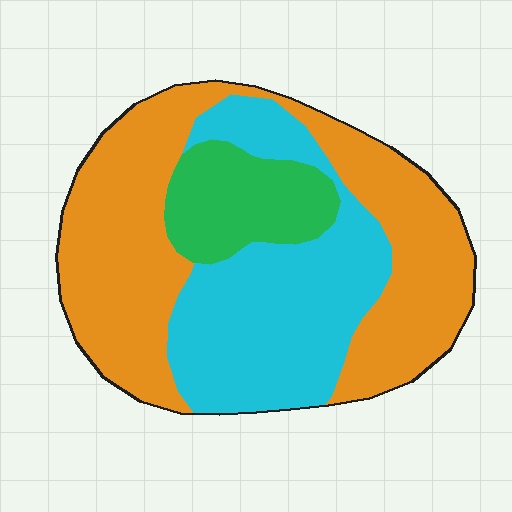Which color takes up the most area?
Orange, at roughly 50%.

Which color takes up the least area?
Green, at roughly 15%.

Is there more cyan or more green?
Cyan.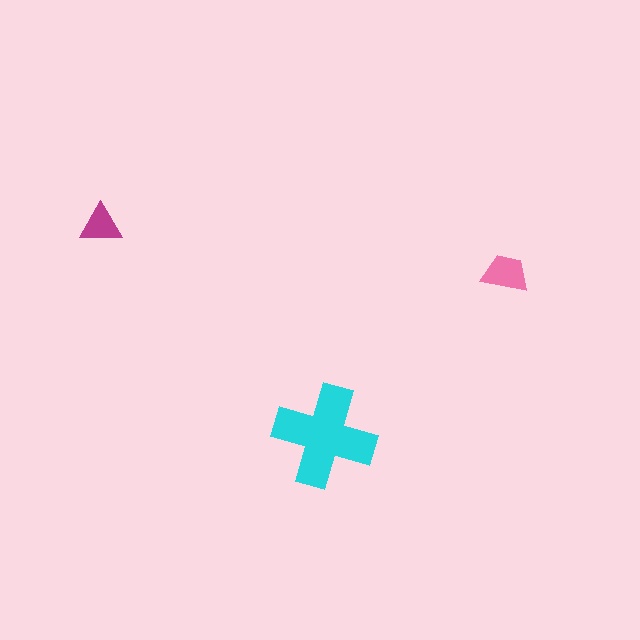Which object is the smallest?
The magenta triangle.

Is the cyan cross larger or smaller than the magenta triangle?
Larger.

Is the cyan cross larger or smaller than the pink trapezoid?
Larger.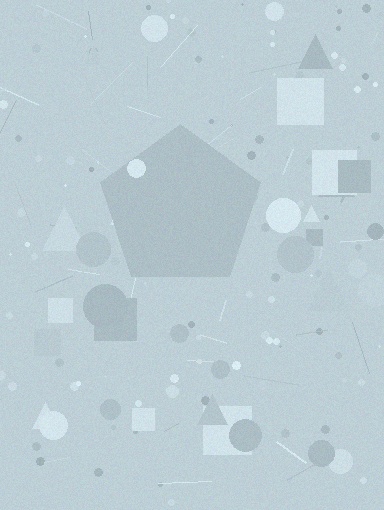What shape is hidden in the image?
A pentagon is hidden in the image.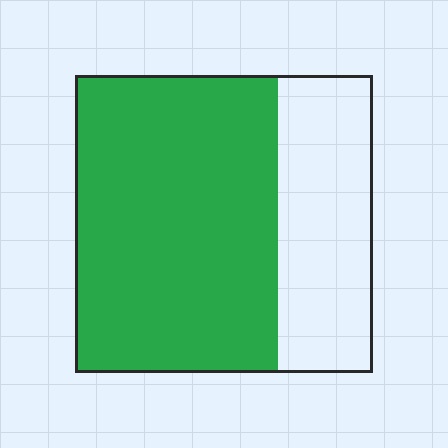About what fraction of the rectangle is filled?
About two thirds (2/3).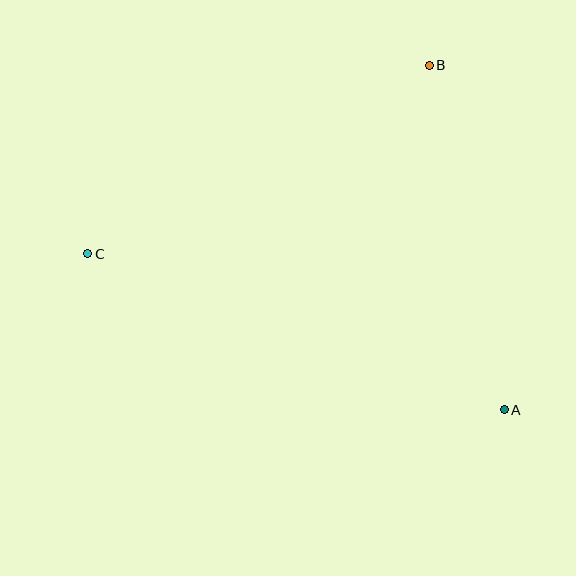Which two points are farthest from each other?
Points A and C are farthest from each other.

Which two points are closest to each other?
Points A and B are closest to each other.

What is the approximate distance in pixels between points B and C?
The distance between B and C is approximately 390 pixels.